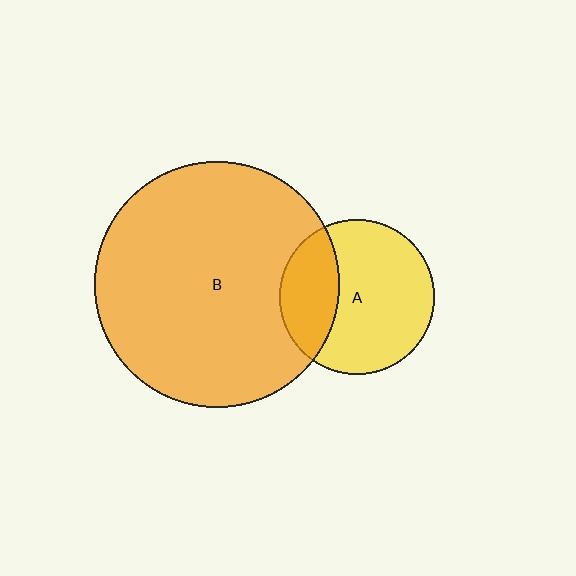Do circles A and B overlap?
Yes.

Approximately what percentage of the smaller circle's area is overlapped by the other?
Approximately 30%.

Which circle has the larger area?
Circle B (orange).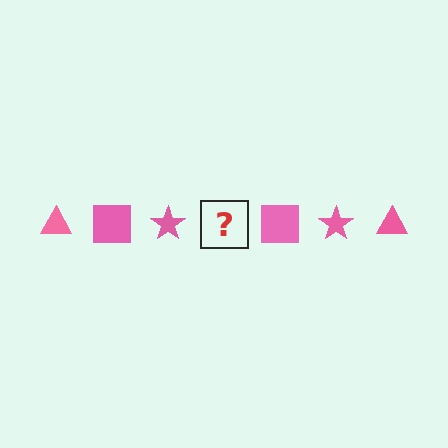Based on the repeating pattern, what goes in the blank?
The blank should be a pink triangle.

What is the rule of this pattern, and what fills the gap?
The rule is that the pattern cycles through triangle, square, star shapes in pink. The gap should be filled with a pink triangle.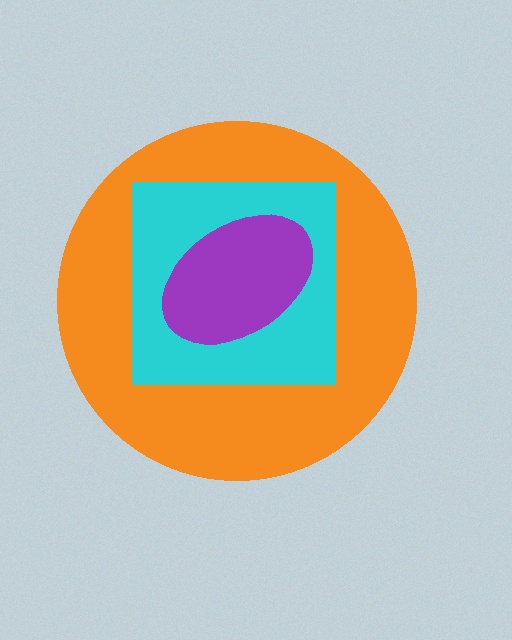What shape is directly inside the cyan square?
The purple ellipse.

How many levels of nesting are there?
3.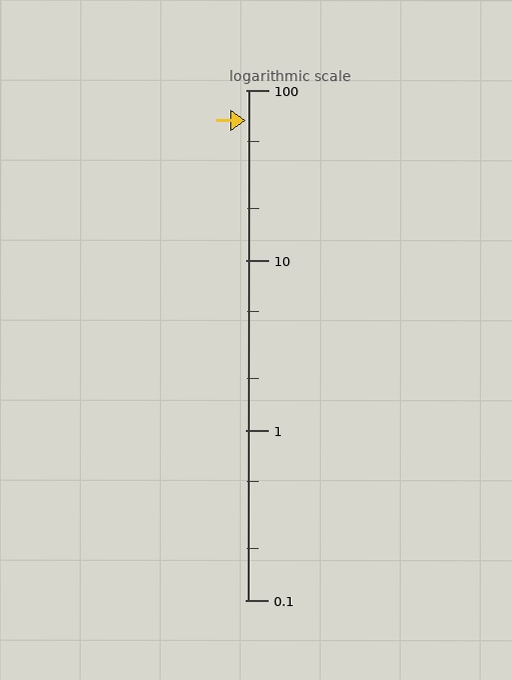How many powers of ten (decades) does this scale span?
The scale spans 3 decades, from 0.1 to 100.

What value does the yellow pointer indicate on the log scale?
The pointer indicates approximately 66.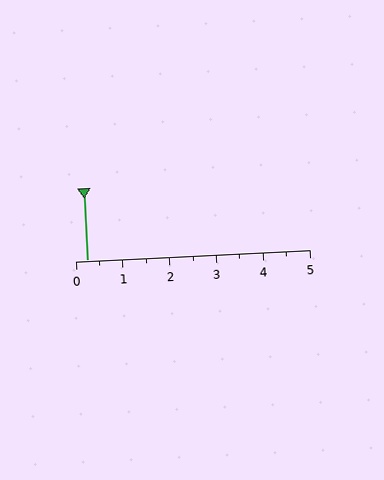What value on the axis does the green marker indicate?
The marker indicates approximately 0.2.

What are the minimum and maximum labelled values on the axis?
The axis runs from 0 to 5.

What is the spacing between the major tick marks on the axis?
The major ticks are spaced 1 apart.